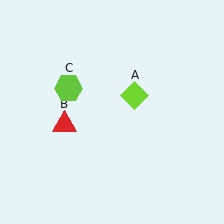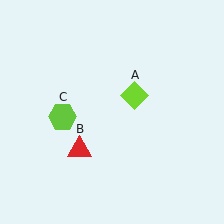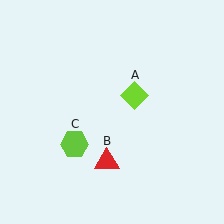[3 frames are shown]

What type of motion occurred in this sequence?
The red triangle (object B), lime hexagon (object C) rotated counterclockwise around the center of the scene.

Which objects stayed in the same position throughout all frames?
Lime diamond (object A) remained stationary.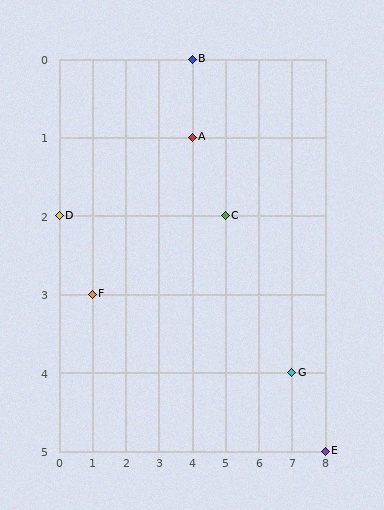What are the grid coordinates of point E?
Point E is at grid coordinates (8, 5).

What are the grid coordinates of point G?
Point G is at grid coordinates (7, 4).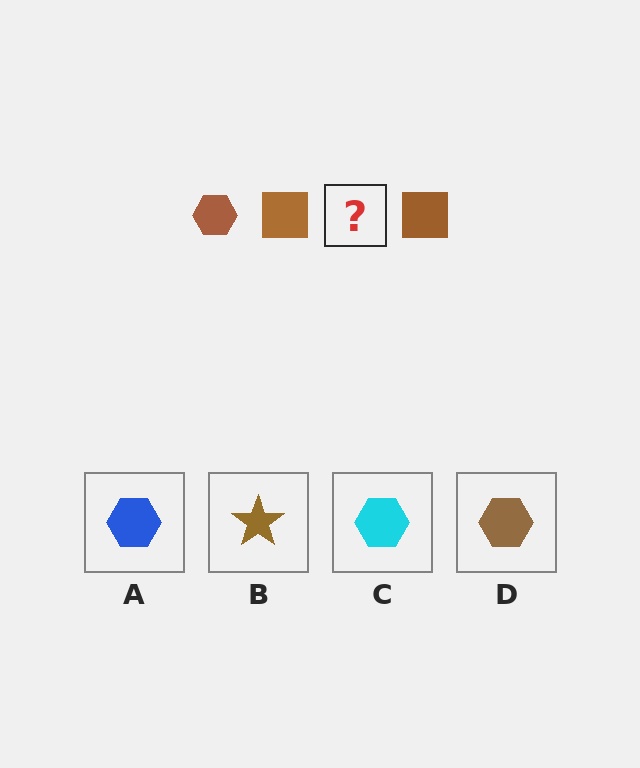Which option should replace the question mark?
Option D.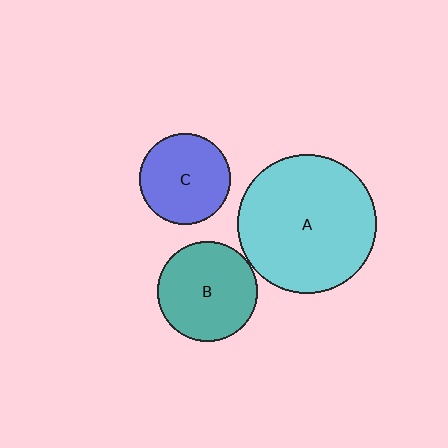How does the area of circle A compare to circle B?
Approximately 1.9 times.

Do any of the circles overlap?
No, none of the circles overlap.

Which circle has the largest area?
Circle A (cyan).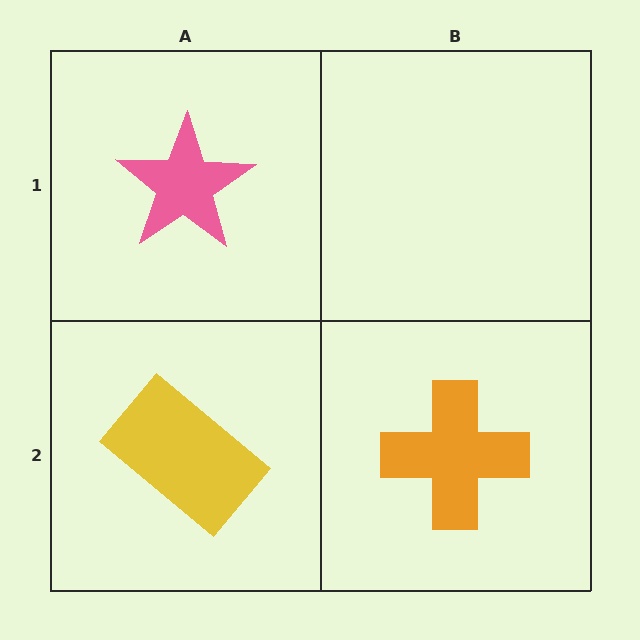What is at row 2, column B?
An orange cross.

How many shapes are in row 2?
2 shapes.